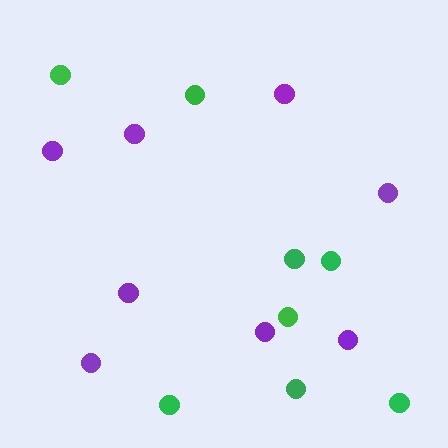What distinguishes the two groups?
There are 2 groups: one group of purple circles (8) and one group of green circles (8).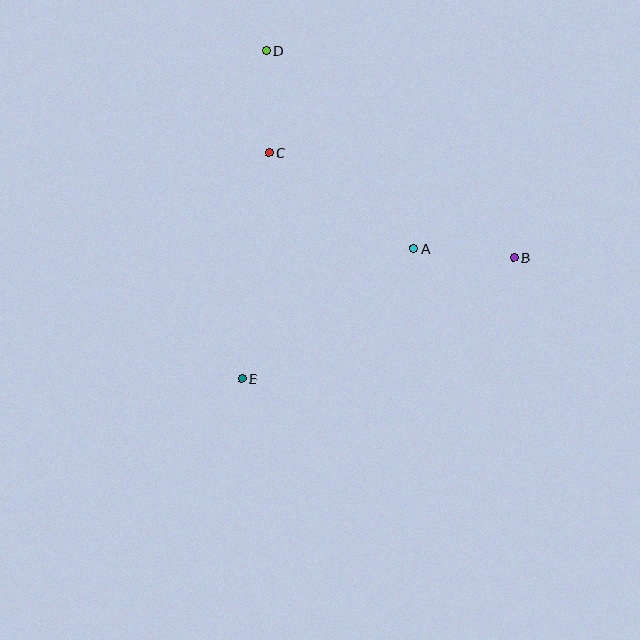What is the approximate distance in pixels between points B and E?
The distance between B and E is approximately 298 pixels.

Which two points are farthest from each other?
Points D and E are farthest from each other.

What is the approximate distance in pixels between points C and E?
The distance between C and E is approximately 228 pixels.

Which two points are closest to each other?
Points A and B are closest to each other.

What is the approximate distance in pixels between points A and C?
The distance between A and C is approximately 173 pixels.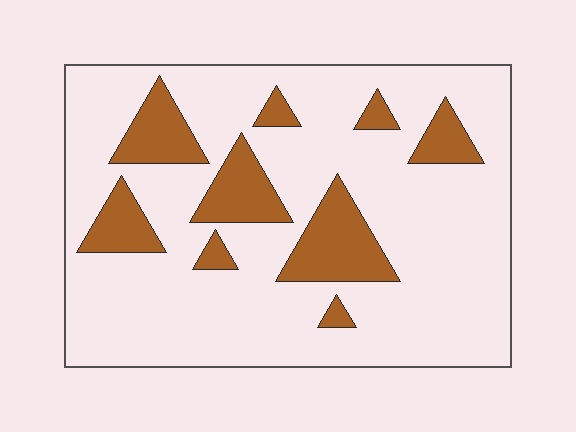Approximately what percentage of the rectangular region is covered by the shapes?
Approximately 20%.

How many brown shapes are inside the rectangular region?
9.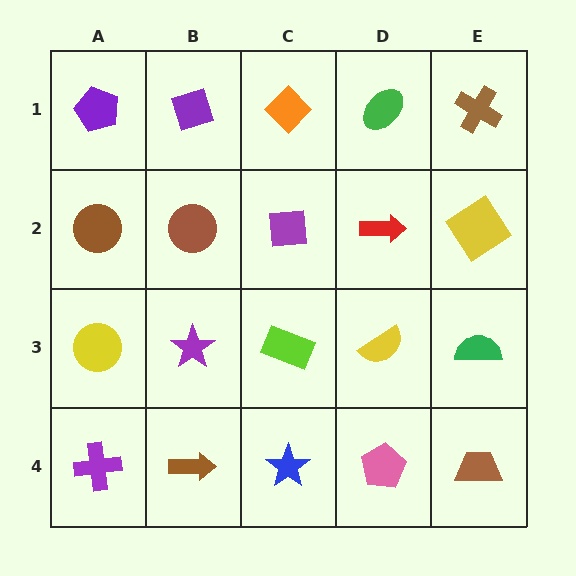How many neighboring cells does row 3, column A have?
3.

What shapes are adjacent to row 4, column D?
A yellow semicircle (row 3, column D), a blue star (row 4, column C), a brown trapezoid (row 4, column E).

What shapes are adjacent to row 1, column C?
A purple square (row 2, column C), a purple diamond (row 1, column B), a green ellipse (row 1, column D).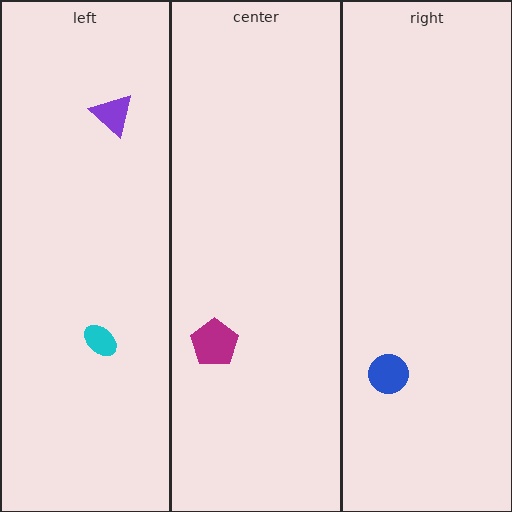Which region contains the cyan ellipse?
The left region.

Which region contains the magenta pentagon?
The center region.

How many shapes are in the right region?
1.